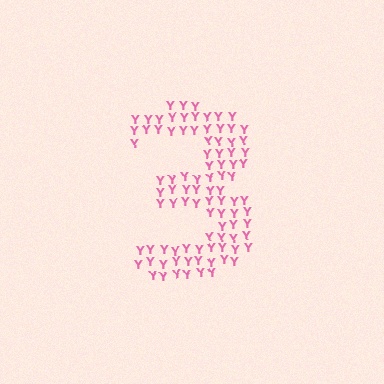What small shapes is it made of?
It is made of small letter Y's.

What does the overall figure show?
The overall figure shows the digit 3.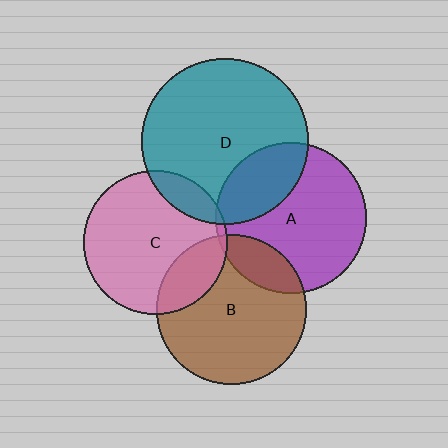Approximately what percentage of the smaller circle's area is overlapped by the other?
Approximately 15%.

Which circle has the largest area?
Circle D (teal).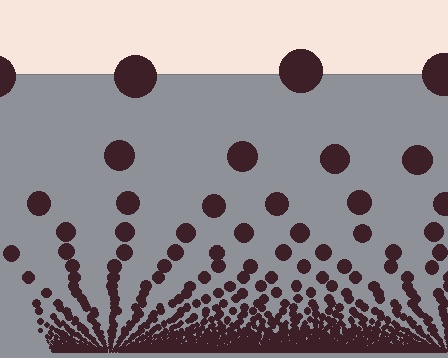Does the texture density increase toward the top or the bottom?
Density increases toward the bottom.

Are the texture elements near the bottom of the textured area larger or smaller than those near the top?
Smaller. The gradient is inverted — elements near the bottom are smaller and denser.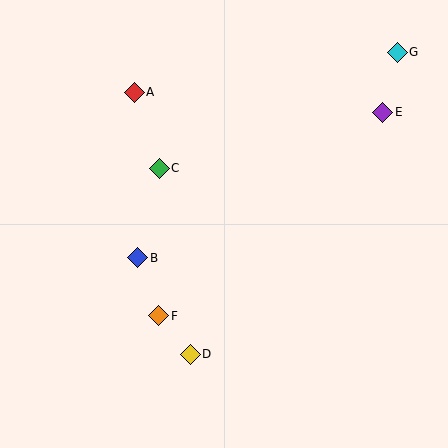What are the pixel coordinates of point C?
Point C is at (159, 168).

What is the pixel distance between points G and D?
The distance between G and D is 366 pixels.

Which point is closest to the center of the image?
Point C at (159, 168) is closest to the center.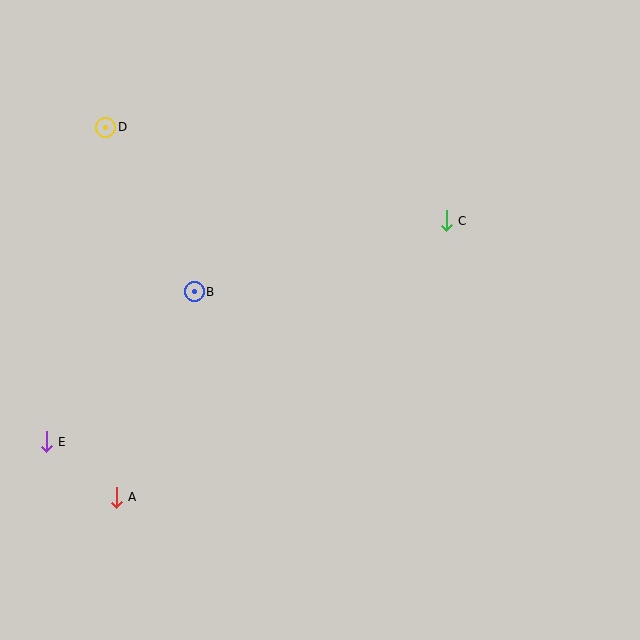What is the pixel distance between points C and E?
The distance between C and E is 457 pixels.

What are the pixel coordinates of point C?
Point C is at (446, 221).